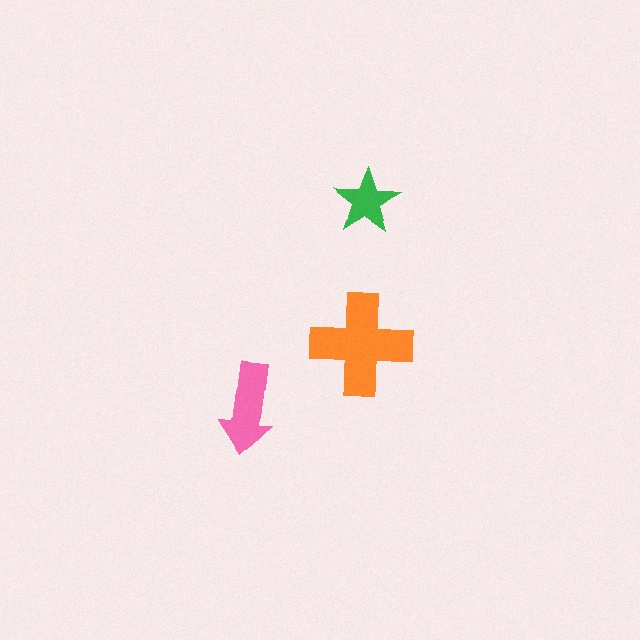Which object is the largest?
The orange cross.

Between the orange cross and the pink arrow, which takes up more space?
The orange cross.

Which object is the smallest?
The green star.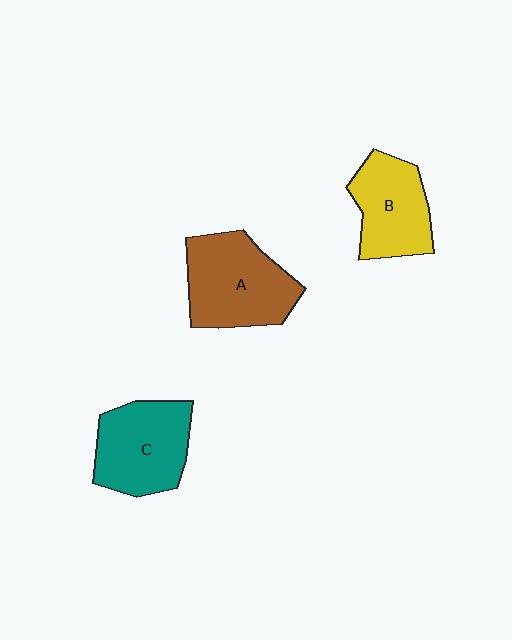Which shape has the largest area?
Shape A (brown).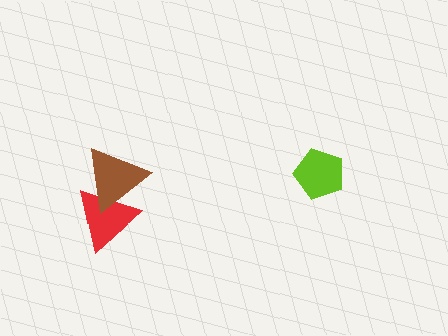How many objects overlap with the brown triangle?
1 object overlaps with the brown triangle.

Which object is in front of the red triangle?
The brown triangle is in front of the red triangle.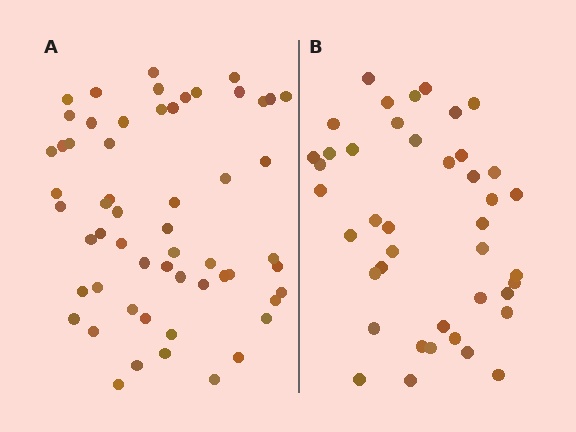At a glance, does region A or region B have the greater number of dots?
Region A (the left region) has more dots.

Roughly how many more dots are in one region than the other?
Region A has approximately 15 more dots than region B.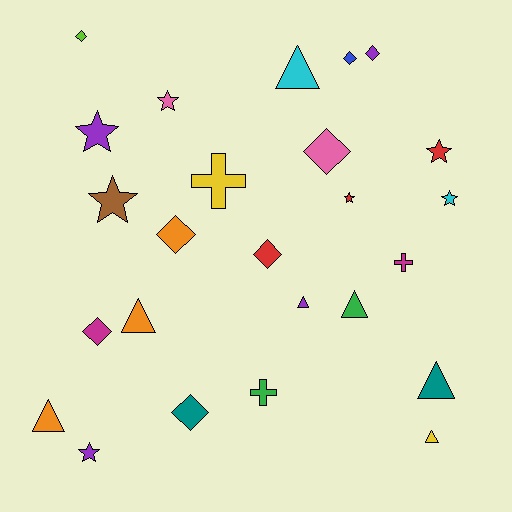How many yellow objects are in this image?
There are 2 yellow objects.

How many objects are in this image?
There are 25 objects.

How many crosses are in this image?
There are 3 crosses.